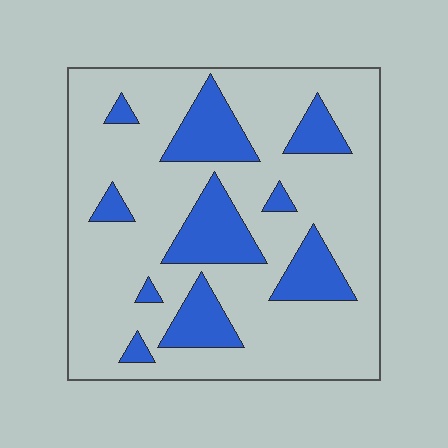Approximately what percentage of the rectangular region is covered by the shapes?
Approximately 20%.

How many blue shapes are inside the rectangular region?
10.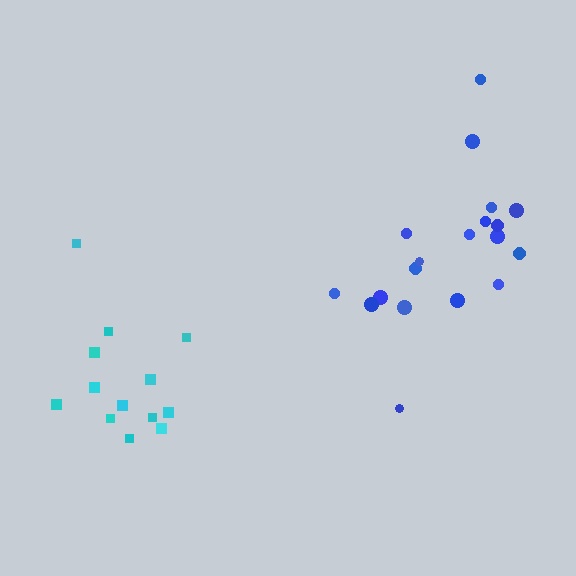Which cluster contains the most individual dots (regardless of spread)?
Blue (19).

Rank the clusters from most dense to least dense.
cyan, blue.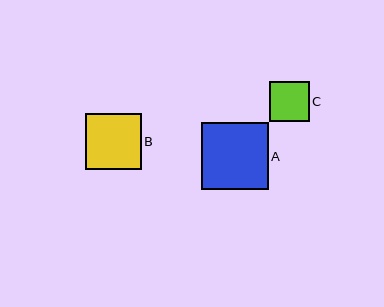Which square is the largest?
Square A is the largest with a size of approximately 67 pixels.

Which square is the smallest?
Square C is the smallest with a size of approximately 40 pixels.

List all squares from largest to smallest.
From largest to smallest: A, B, C.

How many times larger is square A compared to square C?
Square A is approximately 1.7 times the size of square C.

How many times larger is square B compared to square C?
Square B is approximately 1.4 times the size of square C.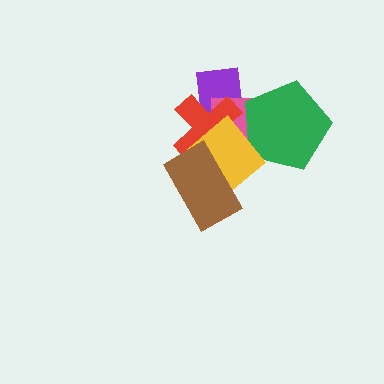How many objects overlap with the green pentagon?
3 objects overlap with the green pentagon.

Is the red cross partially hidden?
Yes, it is partially covered by another shape.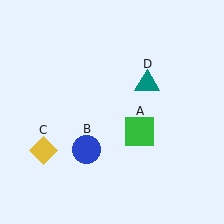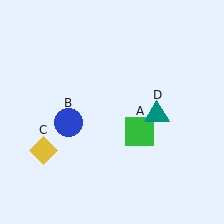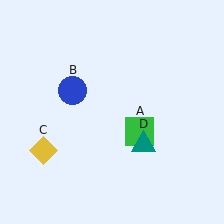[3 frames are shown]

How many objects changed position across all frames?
2 objects changed position: blue circle (object B), teal triangle (object D).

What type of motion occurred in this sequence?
The blue circle (object B), teal triangle (object D) rotated clockwise around the center of the scene.